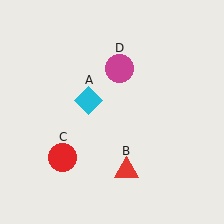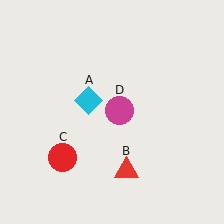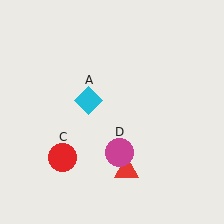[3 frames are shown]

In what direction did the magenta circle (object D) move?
The magenta circle (object D) moved down.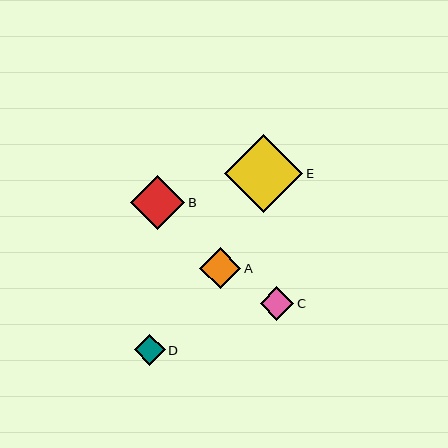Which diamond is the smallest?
Diamond D is the smallest with a size of approximately 31 pixels.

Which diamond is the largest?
Diamond E is the largest with a size of approximately 78 pixels.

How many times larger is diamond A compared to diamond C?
Diamond A is approximately 1.2 times the size of diamond C.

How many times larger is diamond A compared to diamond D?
Diamond A is approximately 1.3 times the size of diamond D.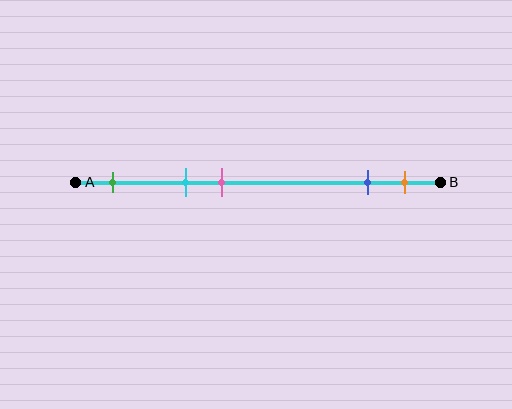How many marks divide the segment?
There are 5 marks dividing the segment.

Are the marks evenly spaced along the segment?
No, the marks are not evenly spaced.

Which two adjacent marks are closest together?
The blue and orange marks are the closest adjacent pair.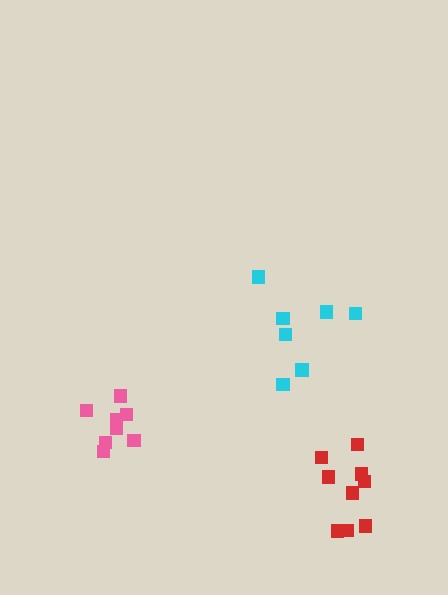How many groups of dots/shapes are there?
There are 3 groups.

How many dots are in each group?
Group 1: 9 dots, Group 2: 7 dots, Group 3: 8 dots (24 total).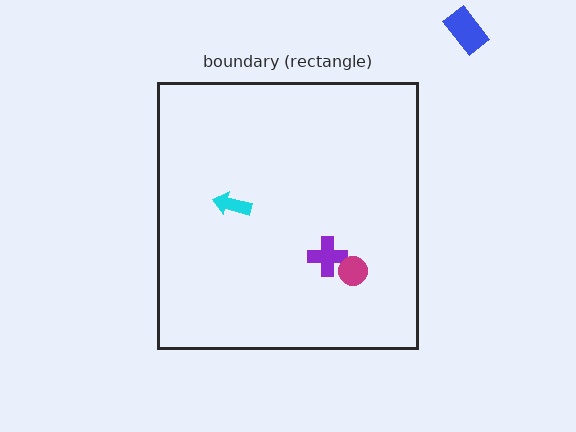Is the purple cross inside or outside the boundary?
Inside.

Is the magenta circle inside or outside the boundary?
Inside.